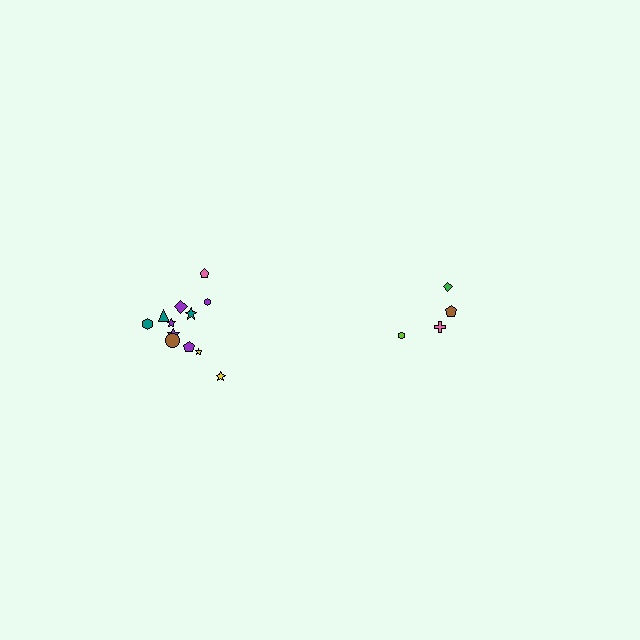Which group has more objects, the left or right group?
The left group.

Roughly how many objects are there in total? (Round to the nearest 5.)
Roughly 15 objects in total.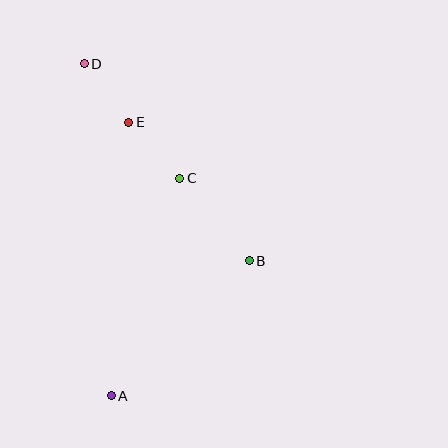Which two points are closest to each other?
Points D and E are closest to each other.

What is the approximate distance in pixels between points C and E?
The distance between C and E is approximately 76 pixels.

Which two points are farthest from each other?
Points A and D are farthest from each other.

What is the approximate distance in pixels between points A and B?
The distance between A and B is approximately 193 pixels.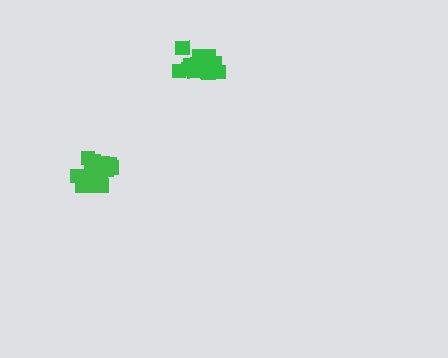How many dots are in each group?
Group 1: 15 dots, Group 2: 19 dots (34 total).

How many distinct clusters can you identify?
There are 2 distinct clusters.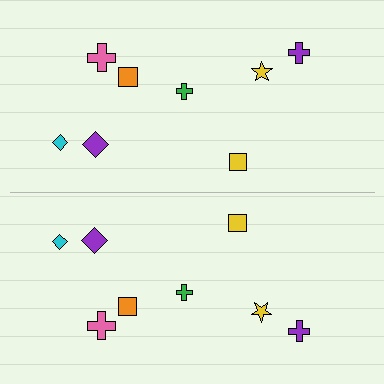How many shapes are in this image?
There are 16 shapes in this image.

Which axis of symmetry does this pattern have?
The pattern has a horizontal axis of symmetry running through the center of the image.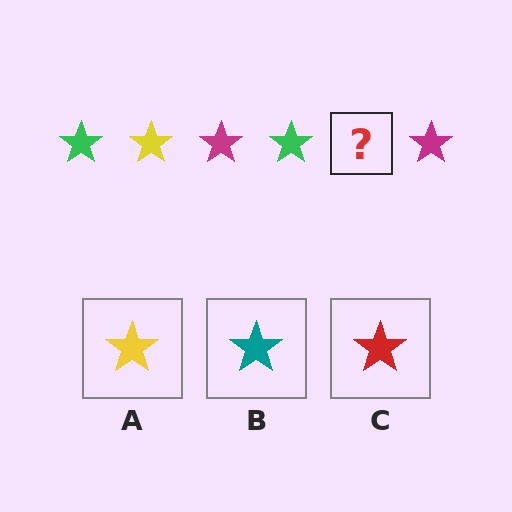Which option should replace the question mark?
Option A.